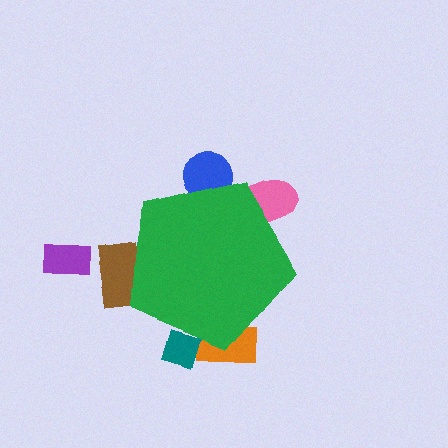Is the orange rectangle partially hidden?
Yes, the orange rectangle is partially hidden behind the green pentagon.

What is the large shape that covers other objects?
A green pentagon.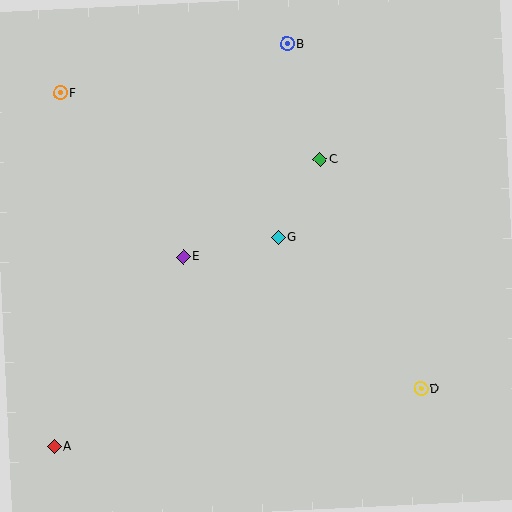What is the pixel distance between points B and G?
The distance between B and G is 194 pixels.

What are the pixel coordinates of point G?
Point G is at (279, 238).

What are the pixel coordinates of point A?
Point A is at (54, 447).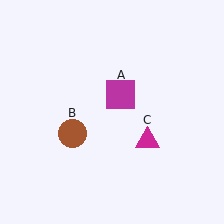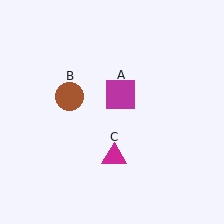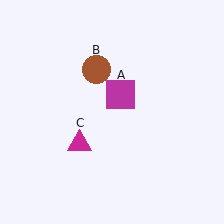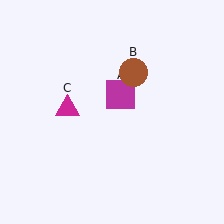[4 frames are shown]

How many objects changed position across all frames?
2 objects changed position: brown circle (object B), magenta triangle (object C).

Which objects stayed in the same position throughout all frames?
Magenta square (object A) remained stationary.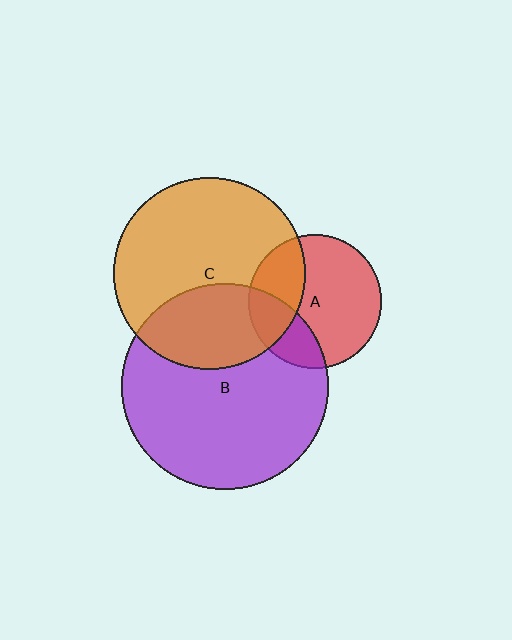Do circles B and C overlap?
Yes.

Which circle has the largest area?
Circle B (purple).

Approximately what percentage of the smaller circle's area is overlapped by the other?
Approximately 35%.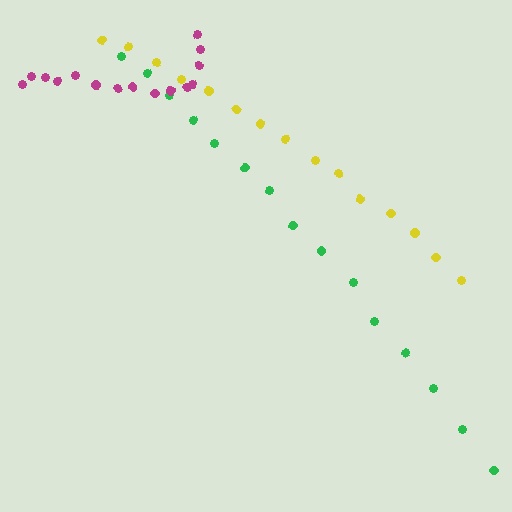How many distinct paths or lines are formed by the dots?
There are 3 distinct paths.